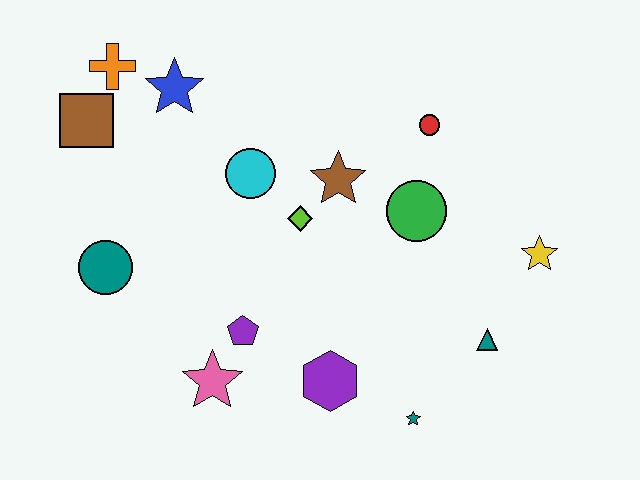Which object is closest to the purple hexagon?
The teal star is closest to the purple hexagon.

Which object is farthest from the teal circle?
The yellow star is farthest from the teal circle.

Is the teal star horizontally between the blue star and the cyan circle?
No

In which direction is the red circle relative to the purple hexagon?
The red circle is above the purple hexagon.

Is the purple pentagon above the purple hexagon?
Yes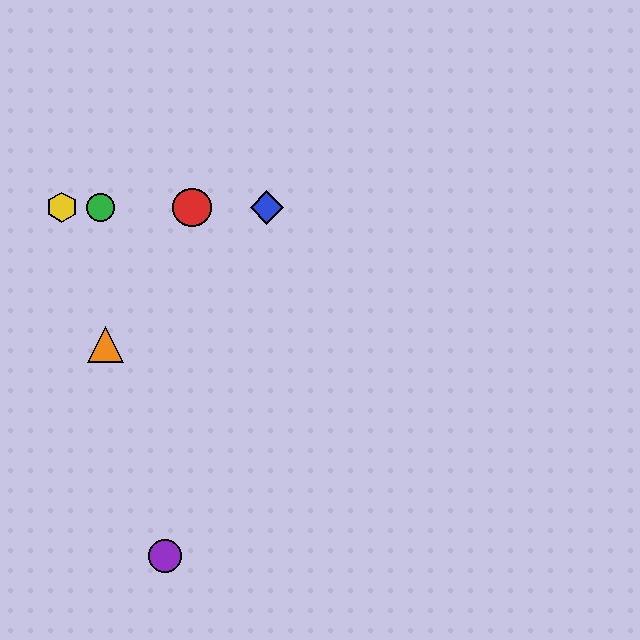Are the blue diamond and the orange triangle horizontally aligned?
No, the blue diamond is at y≈207 and the orange triangle is at y≈345.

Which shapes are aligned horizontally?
The red circle, the blue diamond, the green circle, the yellow hexagon are aligned horizontally.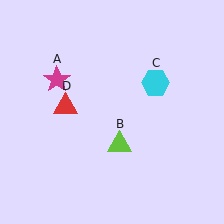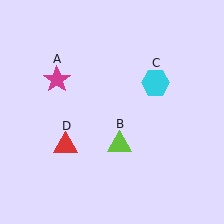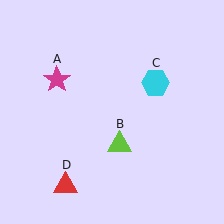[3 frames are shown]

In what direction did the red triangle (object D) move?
The red triangle (object D) moved down.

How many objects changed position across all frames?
1 object changed position: red triangle (object D).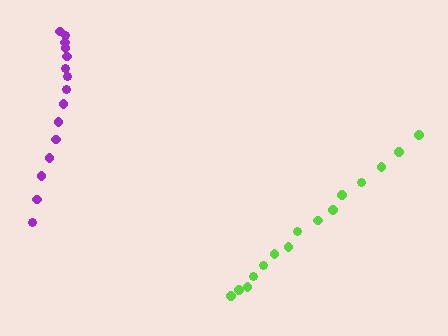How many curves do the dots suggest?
There are 2 distinct paths.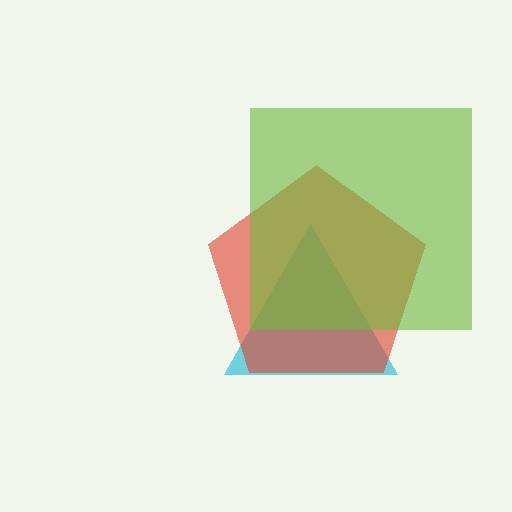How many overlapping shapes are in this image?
There are 3 overlapping shapes in the image.